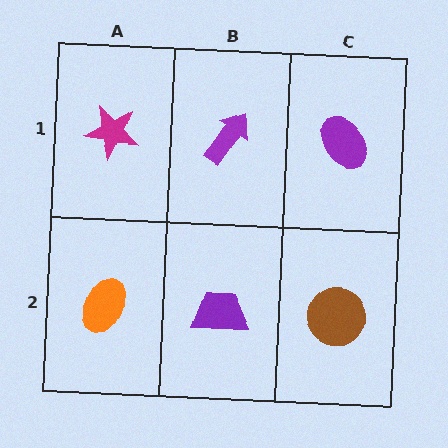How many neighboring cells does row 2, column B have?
3.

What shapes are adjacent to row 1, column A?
An orange ellipse (row 2, column A), a purple arrow (row 1, column B).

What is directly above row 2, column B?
A purple arrow.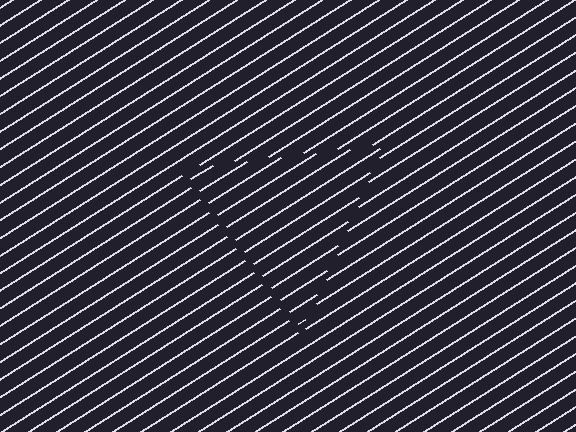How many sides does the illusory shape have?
3 sides — the line-ends trace a triangle.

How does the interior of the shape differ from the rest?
The interior of the shape contains the same grating, shifted by half a period — the contour is defined by the phase discontinuity where line-ends from the inner and outer gratings abut.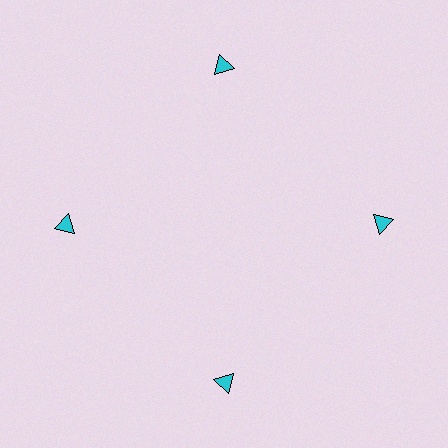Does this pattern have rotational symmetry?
Yes, this pattern has 4-fold rotational symmetry. It looks the same after rotating 90 degrees around the center.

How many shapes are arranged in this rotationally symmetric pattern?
There are 4 shapes, arranged in 4 groups of 1.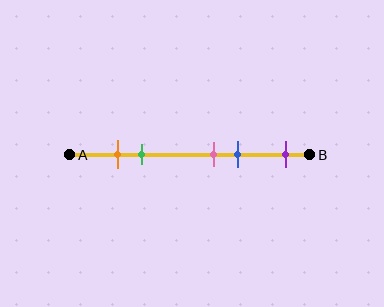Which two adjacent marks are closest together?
The orange and green marks are the closest adjacent pair.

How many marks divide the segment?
There are 5 marks dividing the segment.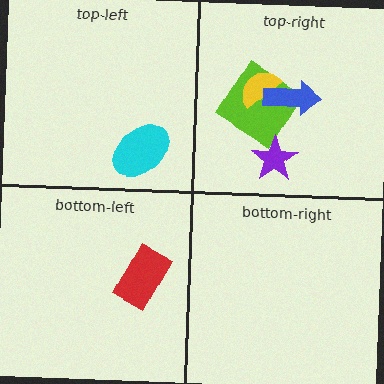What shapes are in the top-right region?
The lime diamond, the purple star, the yellow semicircle, the blue arrow.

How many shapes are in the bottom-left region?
1.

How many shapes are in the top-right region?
4.